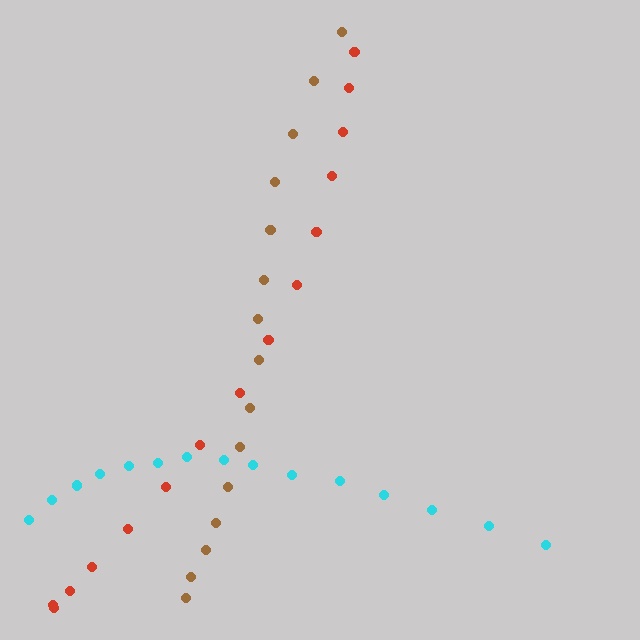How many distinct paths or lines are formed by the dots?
There are 3 distinct paths.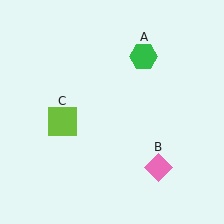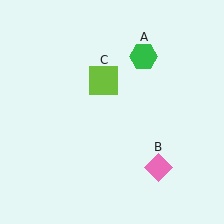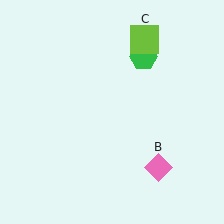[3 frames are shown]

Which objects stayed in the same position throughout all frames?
Green hexagon (object A) and pink diamond (object B) remained stationary.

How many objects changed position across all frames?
1 object changed position: lime square (object C).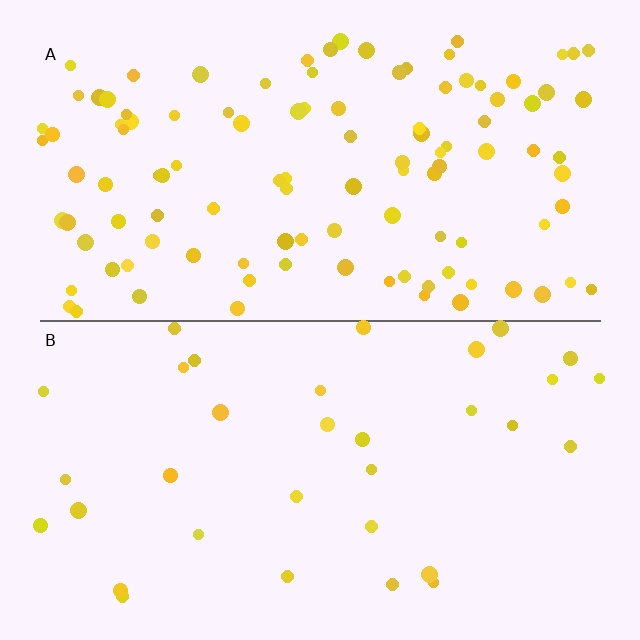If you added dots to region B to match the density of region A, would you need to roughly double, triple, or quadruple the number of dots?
Approximately triple.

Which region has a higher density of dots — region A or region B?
A (the top).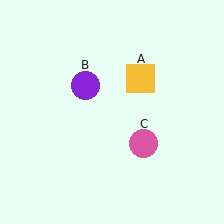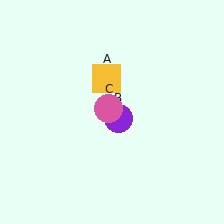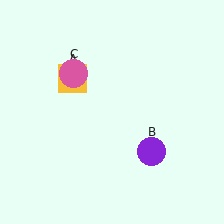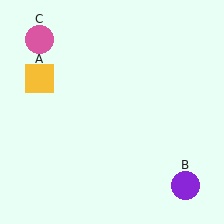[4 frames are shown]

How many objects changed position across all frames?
3 objects changed position: yellow square (object A), purple circle (object B), pink circle (object C).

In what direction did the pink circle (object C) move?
The pink circle (object C) moved up and to the left.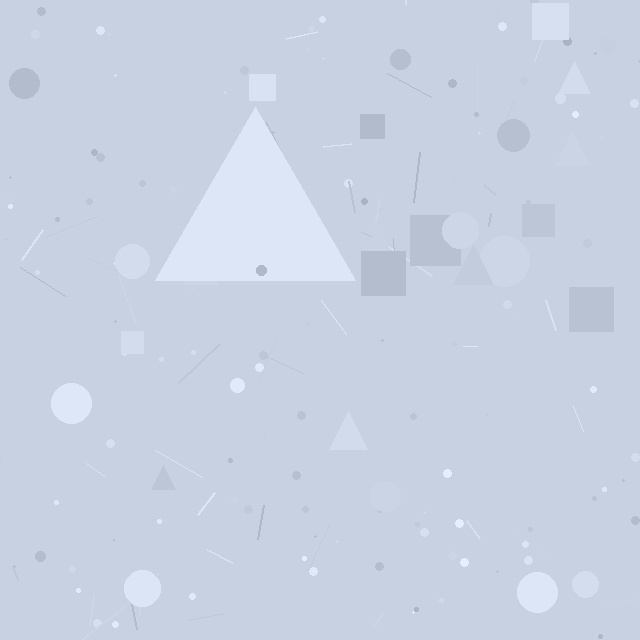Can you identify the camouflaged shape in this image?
The camouflaged shape is a triangle.